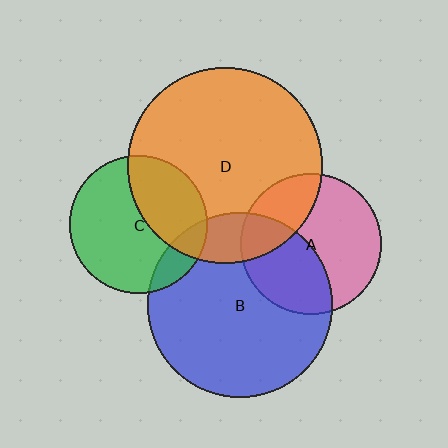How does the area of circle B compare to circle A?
Approximately 1.7 times.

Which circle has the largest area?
Circle D (orange).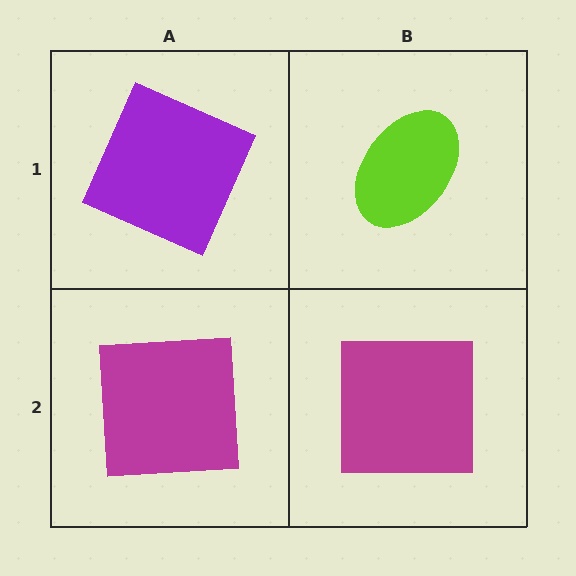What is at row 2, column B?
A magenta square.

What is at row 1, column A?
A purple square.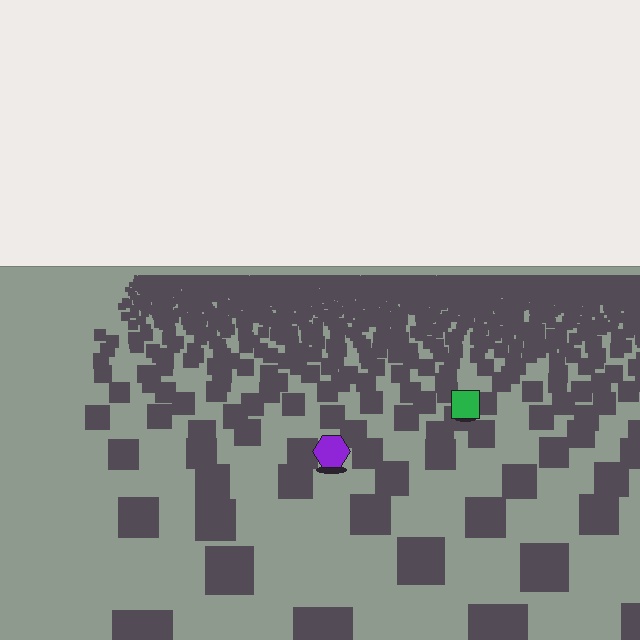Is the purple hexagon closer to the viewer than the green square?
Yes. The purple hexagon is closer — you can tell from the texture gradient: the ground texture is coarser near it.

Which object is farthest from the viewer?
The green square is farthest from the viewer. It appears smaller and the ground texture around it is denser.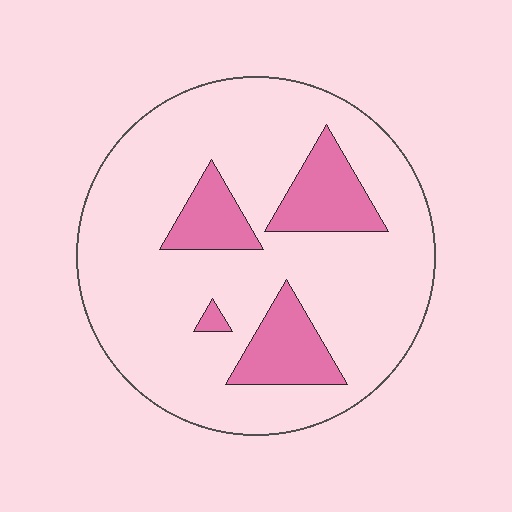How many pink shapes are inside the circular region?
4.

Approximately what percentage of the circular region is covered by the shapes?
Approximately 20%.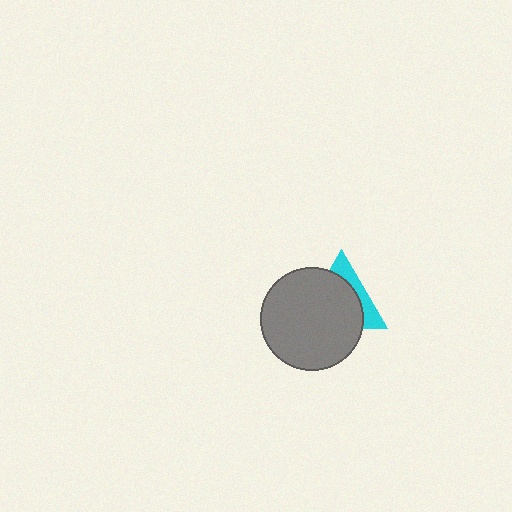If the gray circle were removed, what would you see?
You would see the complete cyan triangle.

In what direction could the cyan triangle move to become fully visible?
The cyan triangle could move toward the upper-right. That would shift it out from behind the gray circle entirely.